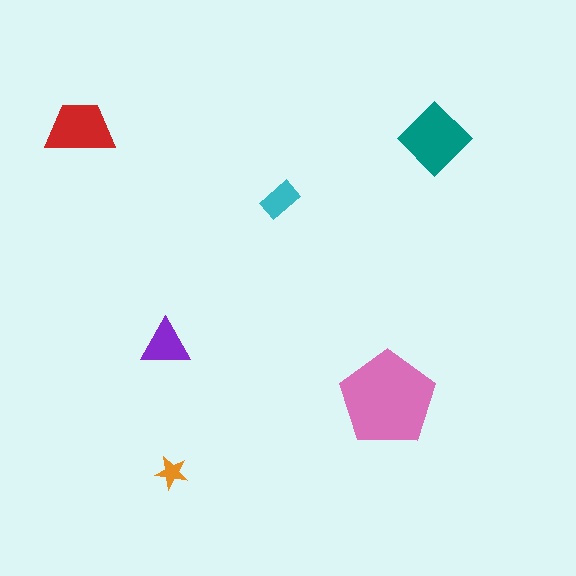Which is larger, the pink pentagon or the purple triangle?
The pink pentagon.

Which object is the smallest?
The orange star.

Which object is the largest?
The pink pentagon.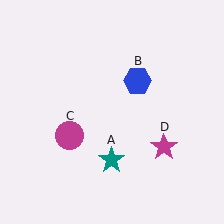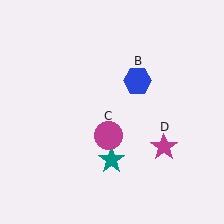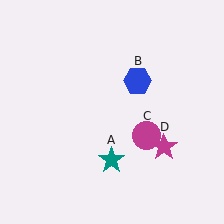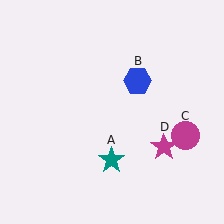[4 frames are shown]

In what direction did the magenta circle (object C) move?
The magenta circle (object C) moved right.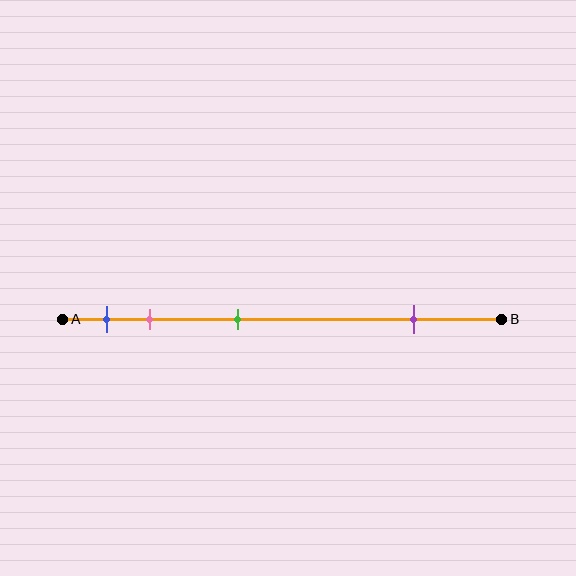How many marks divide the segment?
There are 4 marks dividing the segment.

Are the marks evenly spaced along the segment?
No, the marks are not evenly spaced.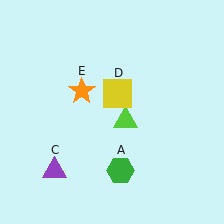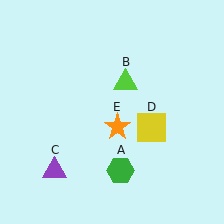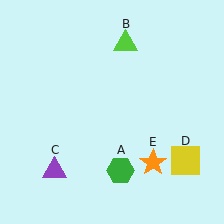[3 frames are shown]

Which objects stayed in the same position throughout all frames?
Green hexagon (object A) and purple triangle (object C) remained stationary.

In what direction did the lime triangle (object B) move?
The lime triangle (object B) moved up.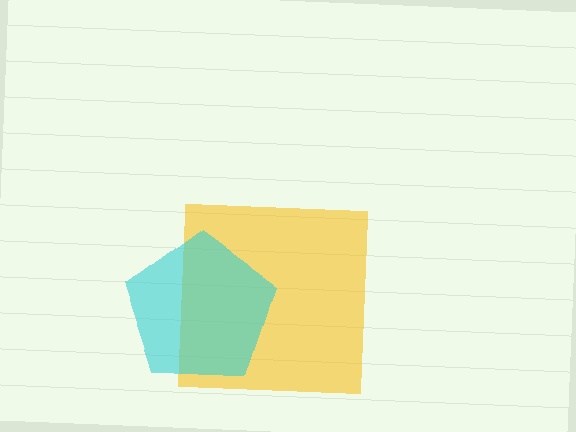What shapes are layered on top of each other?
The layered shapes are: a yellow square, a cyan pentagon.